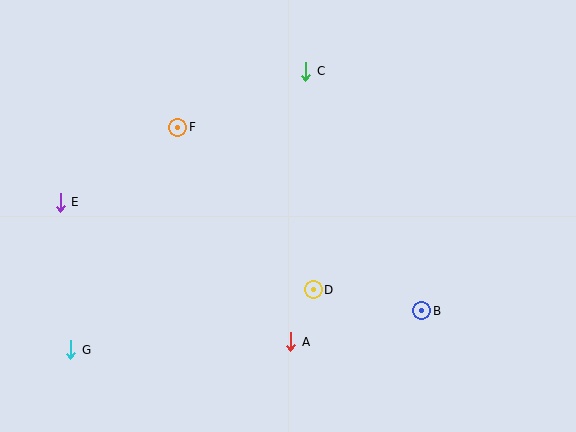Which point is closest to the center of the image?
Point D at (313, 290) is closest to the center.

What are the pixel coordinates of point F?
Point F is at (178, 127).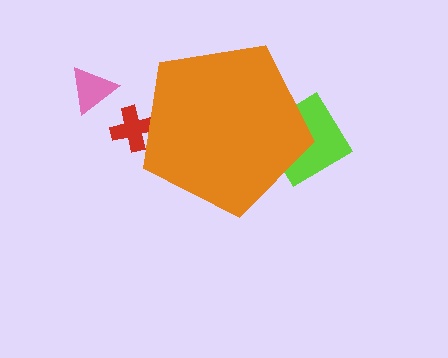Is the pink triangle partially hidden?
No, the pink triangle is fully visible.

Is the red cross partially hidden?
Yes, the red cross is partially hidden behind the orange pentagon.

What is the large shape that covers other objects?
An orange pentagon.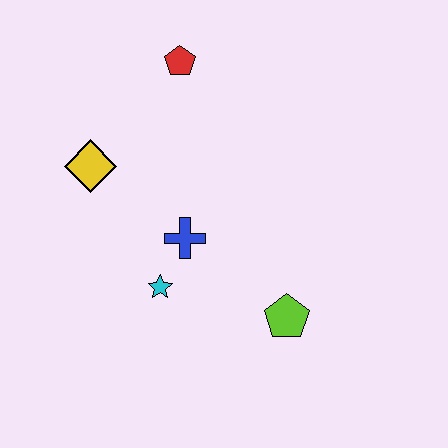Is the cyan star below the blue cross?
Yes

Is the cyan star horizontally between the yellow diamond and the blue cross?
Yes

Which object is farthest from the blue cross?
The red pentagon is farthest from the blue cross.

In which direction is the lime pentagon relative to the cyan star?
The lime pentagon is to the right of the cyan star.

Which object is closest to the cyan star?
The blue cross is closest to the cyan star.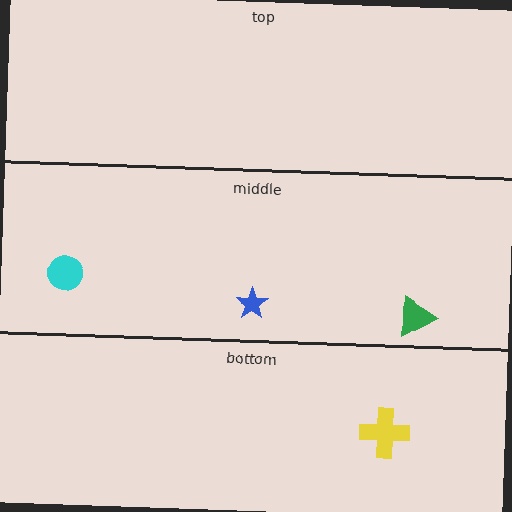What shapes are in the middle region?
The green triangle, the cyan circle, the blue star.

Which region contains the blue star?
The middle region.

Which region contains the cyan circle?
The middle region.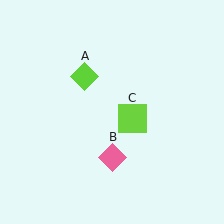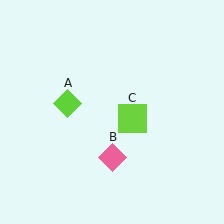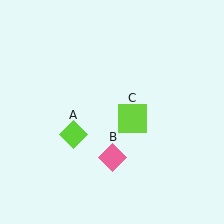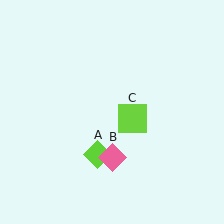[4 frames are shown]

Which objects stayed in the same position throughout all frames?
Pink diamond (object B) and lime square (object C) remained stationary.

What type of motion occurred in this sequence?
The lime diamond (object A) rotated counterclockwise around the center of the scene.